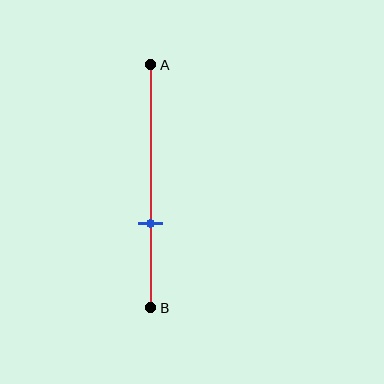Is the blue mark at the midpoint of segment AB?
No, the mark is at about 65% from A, not at the 50% midpoint.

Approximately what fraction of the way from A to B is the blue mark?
The blue mark is approximately 65% of the way from A to B.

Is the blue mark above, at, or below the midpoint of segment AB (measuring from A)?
The blue mark is below the midpoint of segment AB.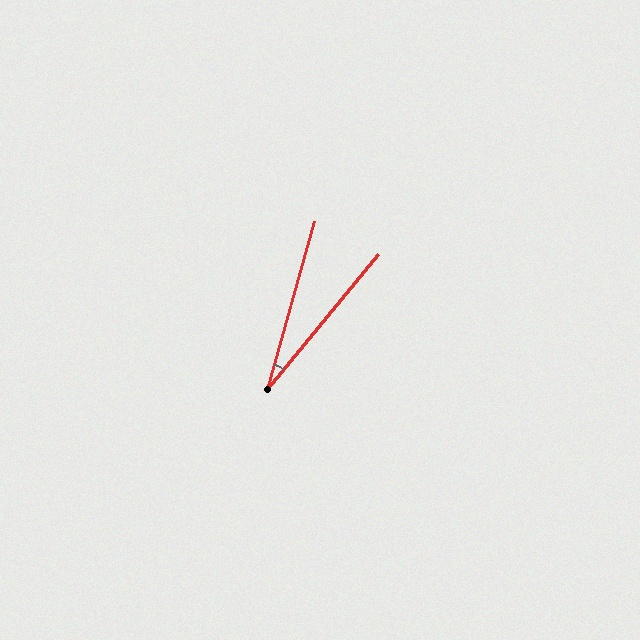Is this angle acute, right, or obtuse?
It is acute.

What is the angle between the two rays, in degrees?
Approximately 24 degrees.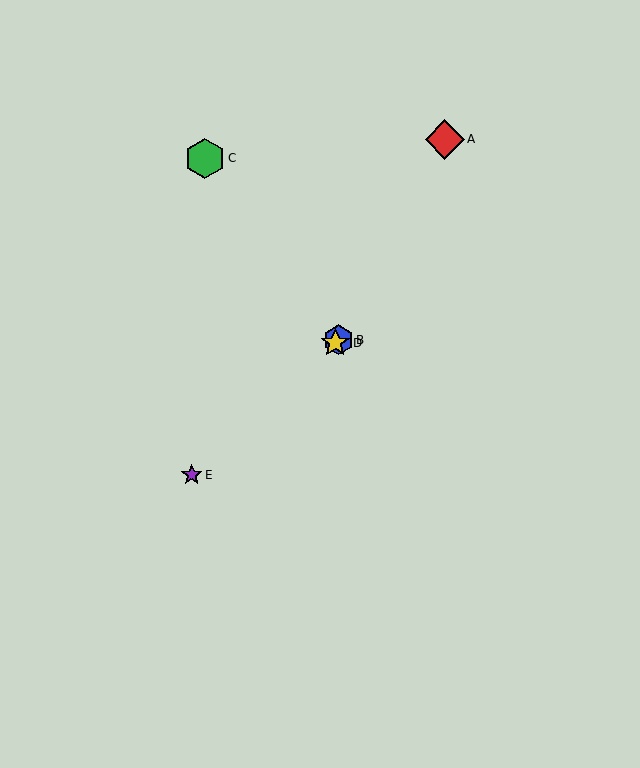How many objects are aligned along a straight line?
3 objects (B, D, E) are aligned along a straight line.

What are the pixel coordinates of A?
Object A is at (445, 139).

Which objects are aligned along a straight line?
Objects B, D, E are aligned along a straight line.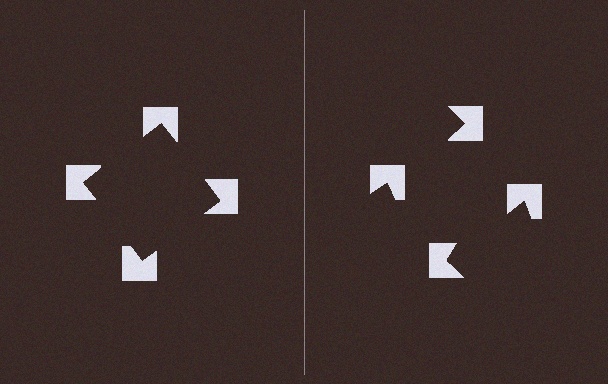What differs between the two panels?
The notched squares are positioned identically on both sides; only the wedge orientations differ. On the left they align to a square; on the right they are misaligned.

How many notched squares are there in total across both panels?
8 — 4 on each side.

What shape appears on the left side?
An illusory square.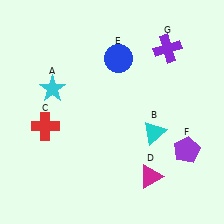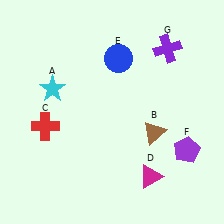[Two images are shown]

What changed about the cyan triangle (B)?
In Image 1, B is cyan. In Image 2, it changed to brown.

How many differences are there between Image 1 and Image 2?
There is 1 difference between the two images.